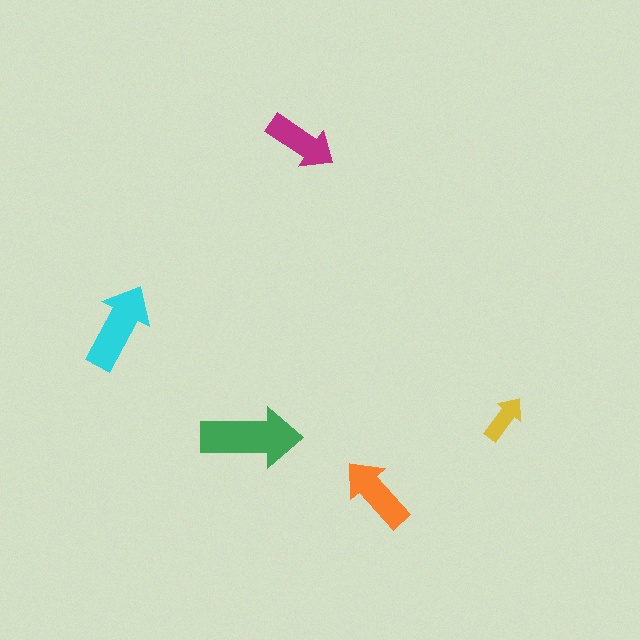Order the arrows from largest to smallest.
the green one, the cyan one, the orange one, the magenta one, the yellow one.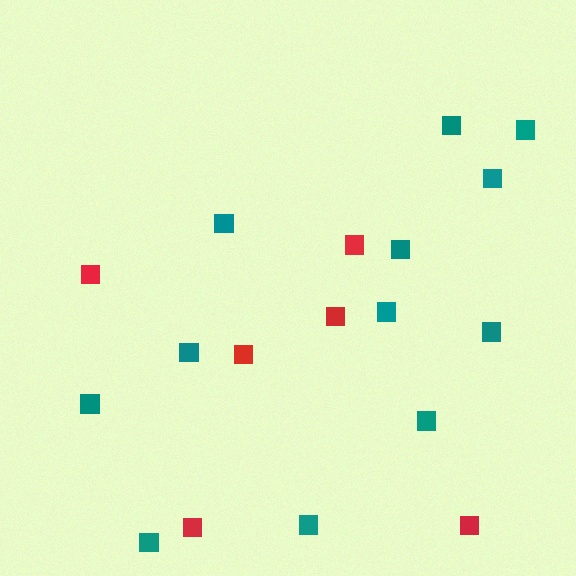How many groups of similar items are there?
There are 2 groups: one group of teal squares (12) and one group of red squares (6).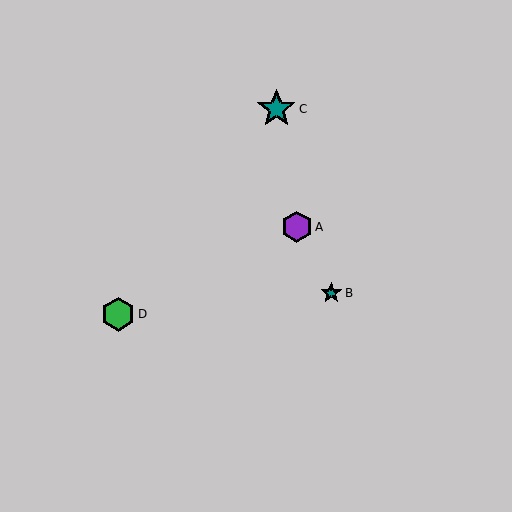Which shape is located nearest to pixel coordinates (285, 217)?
The purple hexagon (labeled A) at (297, 227) is nearest to that location.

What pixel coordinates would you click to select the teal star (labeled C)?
Click at (276, 109) to select the teal star C.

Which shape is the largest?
The teal star (labeled C) is the largest.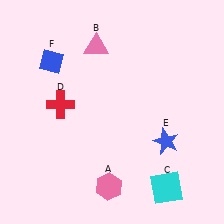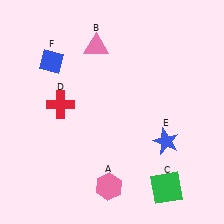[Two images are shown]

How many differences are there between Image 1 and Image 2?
There is 1 difference between the two images.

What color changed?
The square (C) changed from cyan in Image 1 to green in Image 2.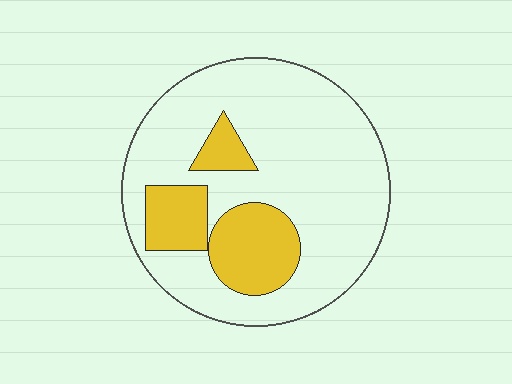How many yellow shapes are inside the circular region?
3.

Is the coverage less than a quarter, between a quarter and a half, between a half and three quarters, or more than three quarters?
Less than a quarter.